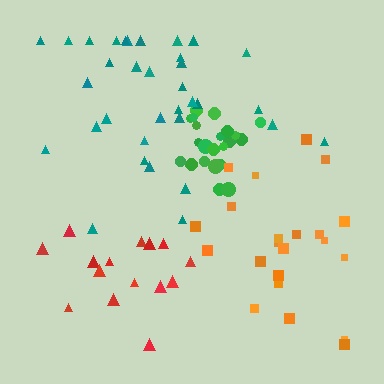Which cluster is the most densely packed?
Green.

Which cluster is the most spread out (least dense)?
Orange.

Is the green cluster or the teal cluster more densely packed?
Green.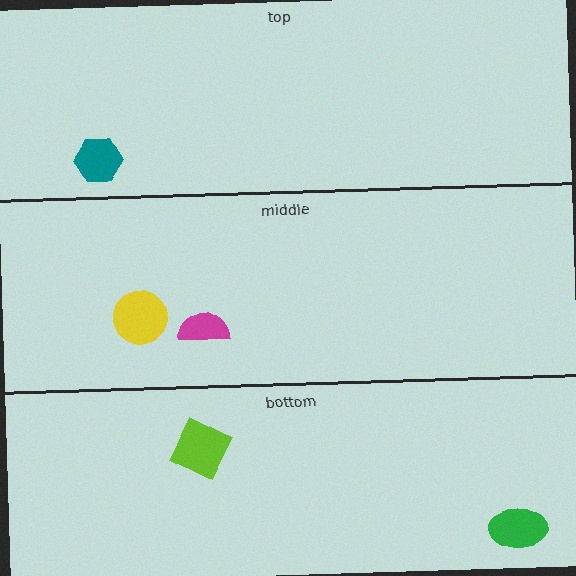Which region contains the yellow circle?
The middle region.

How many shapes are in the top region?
1.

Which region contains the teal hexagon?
The top region.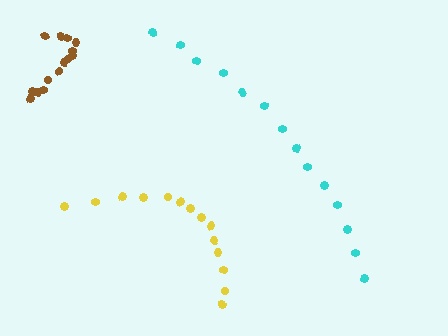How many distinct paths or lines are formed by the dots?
There are 3 distinct paths.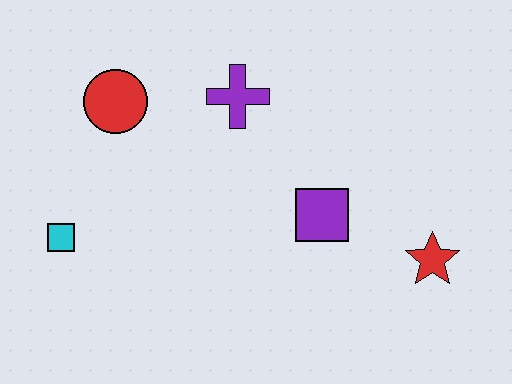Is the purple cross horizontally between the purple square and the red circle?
Yes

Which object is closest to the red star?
The purple square is closest to the red star.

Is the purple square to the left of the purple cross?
No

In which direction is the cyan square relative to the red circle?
The cyan square is below the red circle.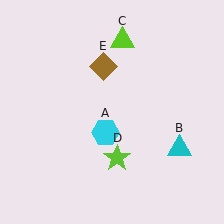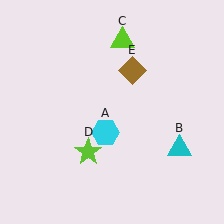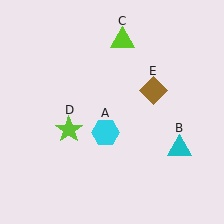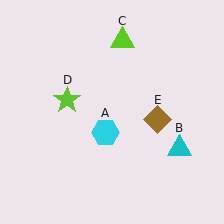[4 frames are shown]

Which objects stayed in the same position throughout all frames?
Cyan hexagon (object A) and cyan triangle (object B) and lime triangle (object C) remained stationary.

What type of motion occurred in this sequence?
The lime star (object D), brown diamond (object E) rotated clockwise around the center of the scene.